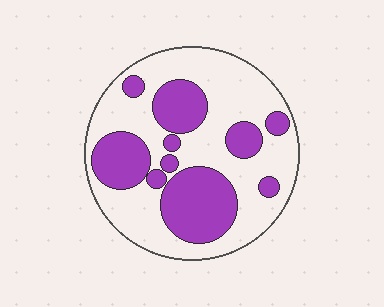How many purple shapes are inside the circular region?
10.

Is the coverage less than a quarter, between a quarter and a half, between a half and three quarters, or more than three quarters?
Between a quarter and a half.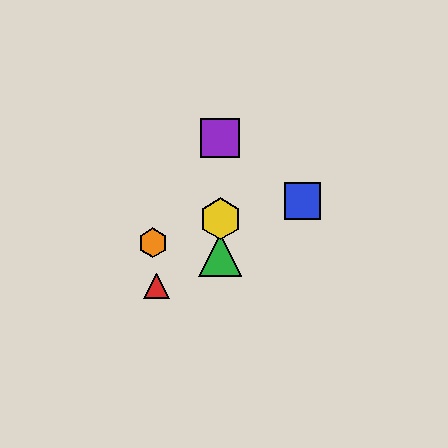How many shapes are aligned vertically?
3 shapes (the green triangle, the yellow hexagon, the purple square) are aligned vertically.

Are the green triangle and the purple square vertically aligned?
Yes, both are at x≈220.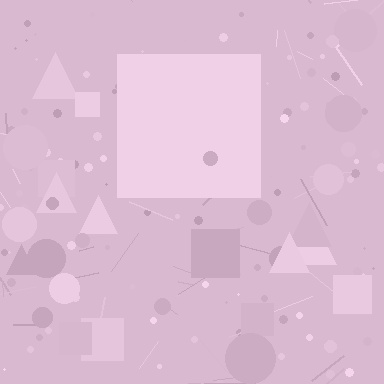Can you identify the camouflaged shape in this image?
The camouflaged shape is a square.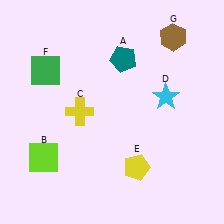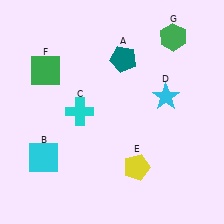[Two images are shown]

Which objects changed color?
B changed from lime to cyan. C changed from yellow to cyan. G changed from brown to green.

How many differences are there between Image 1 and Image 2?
There are 3 differences between the two images.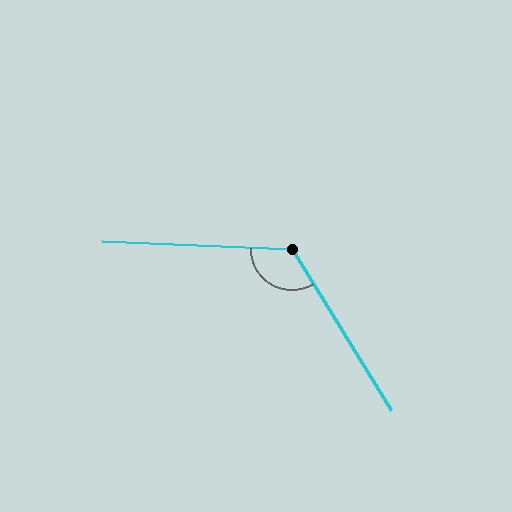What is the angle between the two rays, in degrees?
Approximately 124 degrees.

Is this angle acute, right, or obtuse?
It is obtuse.